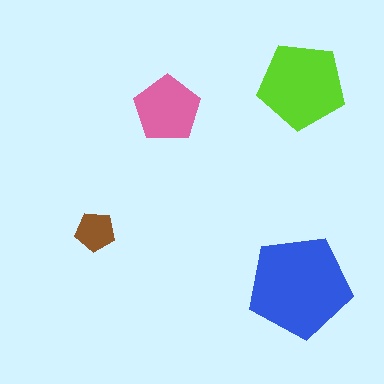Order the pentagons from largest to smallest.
the blue one, the lime one, the pink one, the brown one.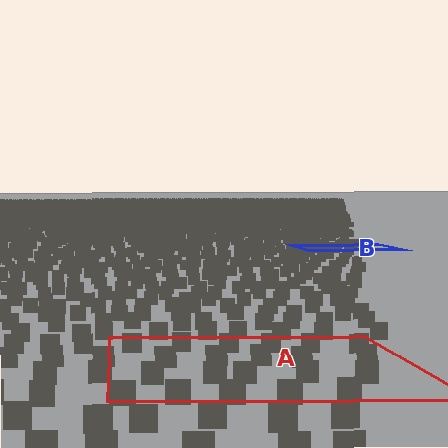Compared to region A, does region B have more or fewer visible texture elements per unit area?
Region B has more texture elements per unit area — they are packed more densely because it is farther away.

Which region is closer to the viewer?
Region A is closer. The texture elements there are larger and more spread out.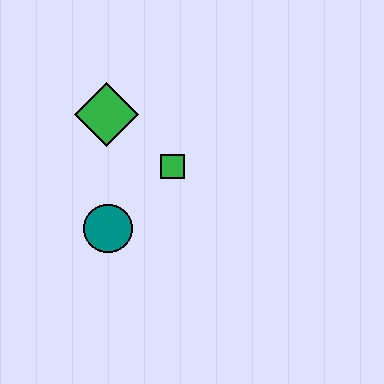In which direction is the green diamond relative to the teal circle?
The green diamond is above the teal circle.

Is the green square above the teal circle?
Yes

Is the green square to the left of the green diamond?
No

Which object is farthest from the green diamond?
The teal circle is farthest from the green diamond.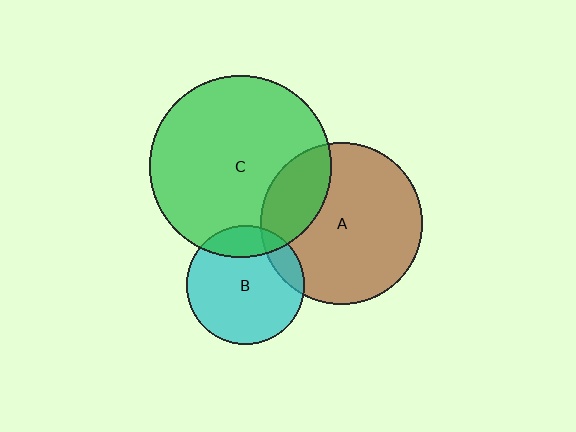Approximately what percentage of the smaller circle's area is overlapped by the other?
Approximately 15%.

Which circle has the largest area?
Circle C (green).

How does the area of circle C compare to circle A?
Approximately 1.3 times.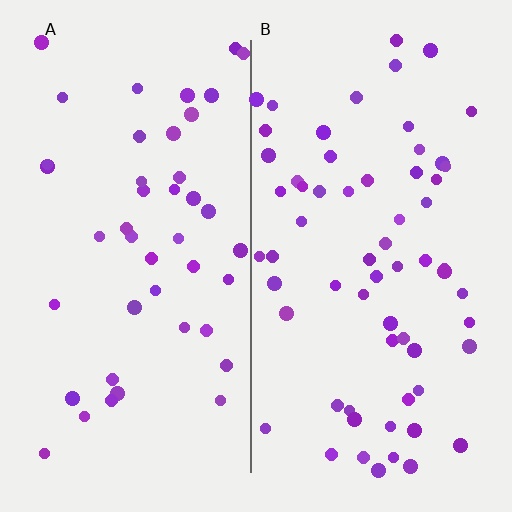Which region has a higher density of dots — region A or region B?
B (the right).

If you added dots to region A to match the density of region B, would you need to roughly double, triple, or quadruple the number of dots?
Approximately double.